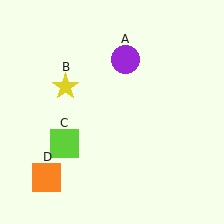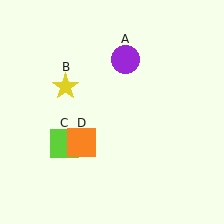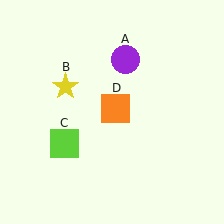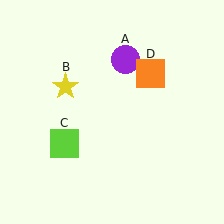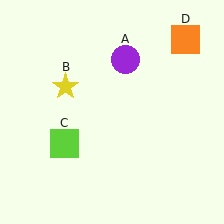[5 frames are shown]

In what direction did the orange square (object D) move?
The orange square (object D) moved up and to the right.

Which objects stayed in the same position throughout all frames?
Purple circle (object A) and yellow star (object B) and lime square (object C) remained stationary.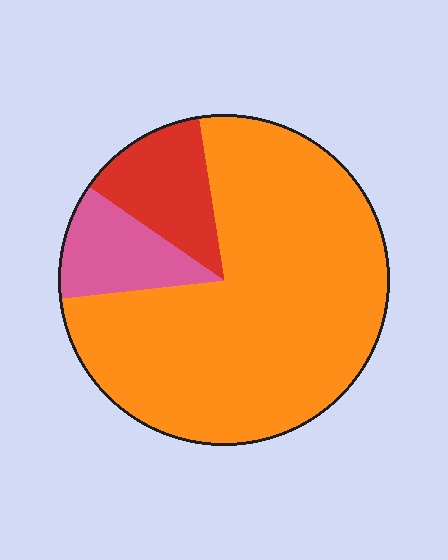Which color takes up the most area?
Orange, at roughly 75%.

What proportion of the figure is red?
Red takes up about one eighth (1/8) of the figure.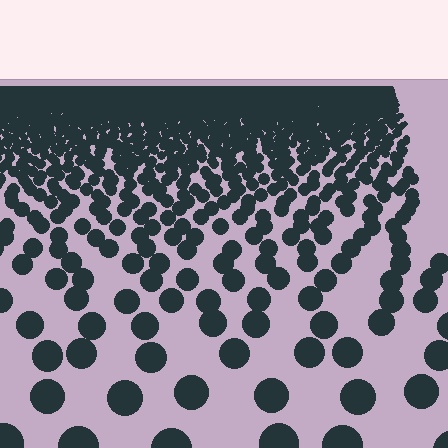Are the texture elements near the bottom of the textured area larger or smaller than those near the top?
Larger. Near the bottom, elements are closer to the viewer and appear at a bigger on-screen size.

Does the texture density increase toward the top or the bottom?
Density increases toward the top.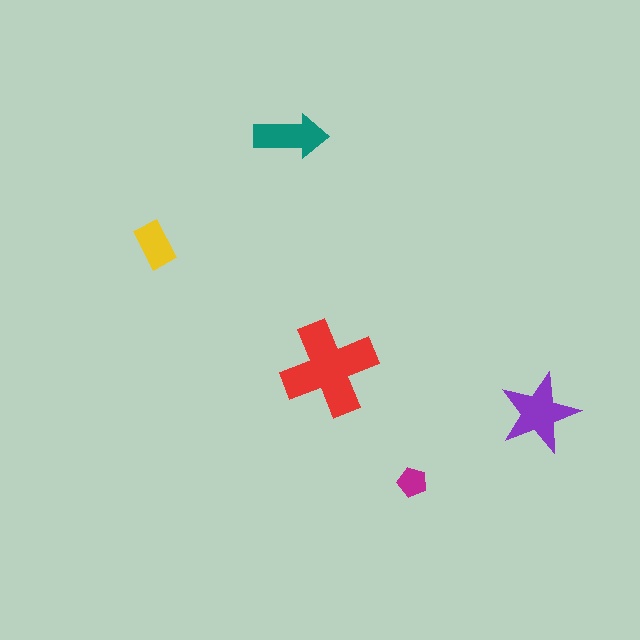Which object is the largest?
The red cross.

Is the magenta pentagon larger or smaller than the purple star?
Smaller.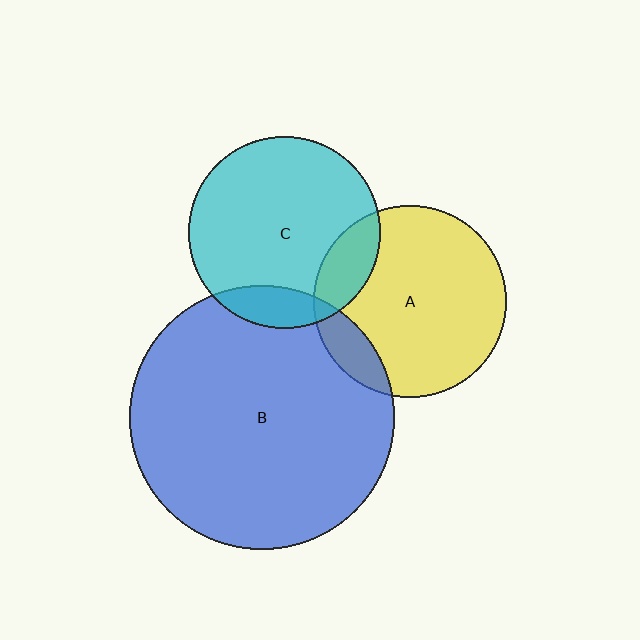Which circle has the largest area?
Circle B (blue).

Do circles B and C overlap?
Yes.